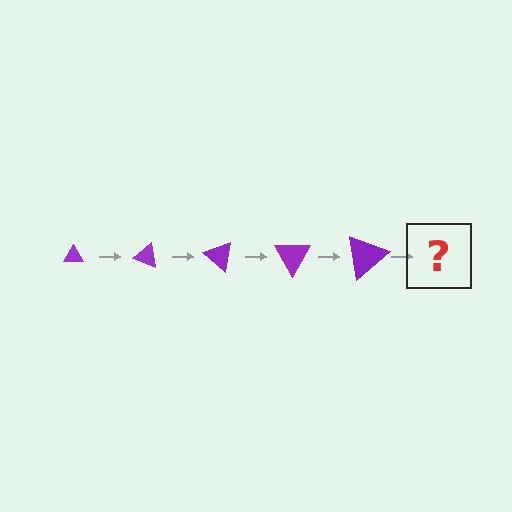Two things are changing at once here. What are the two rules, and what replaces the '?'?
The two rules are that the triangle grows larger each step and it rotates 20 degrees each step. The '?' should be a triangle, larger than the previous one and rotated 100 degrees from the start.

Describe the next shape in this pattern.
It should be a triangle, larger than the previous one and rotated 100 degrees from the start.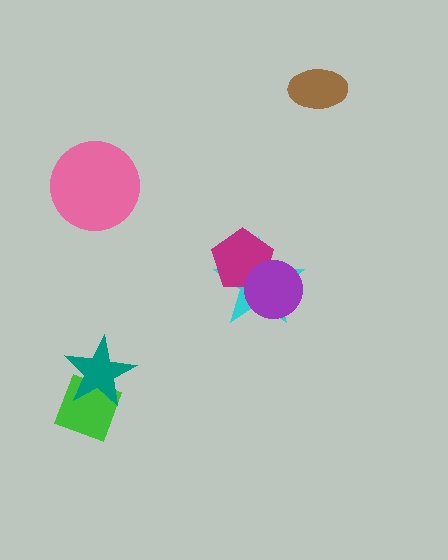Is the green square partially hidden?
Yes, it is partially covered by another shape.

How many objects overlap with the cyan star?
2 objects overlap with the cyan star.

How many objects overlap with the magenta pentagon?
2 objects overlap with the magenta pentagon.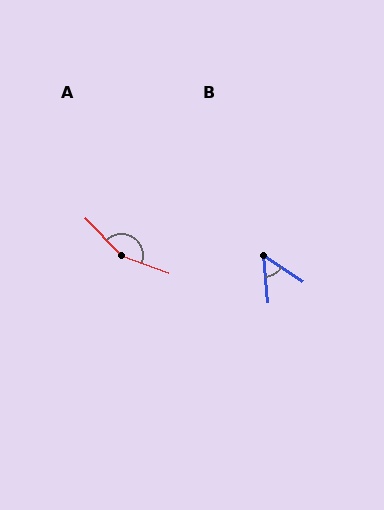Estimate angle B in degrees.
Approximately 51 degrees.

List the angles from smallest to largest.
B (51°), A (154°).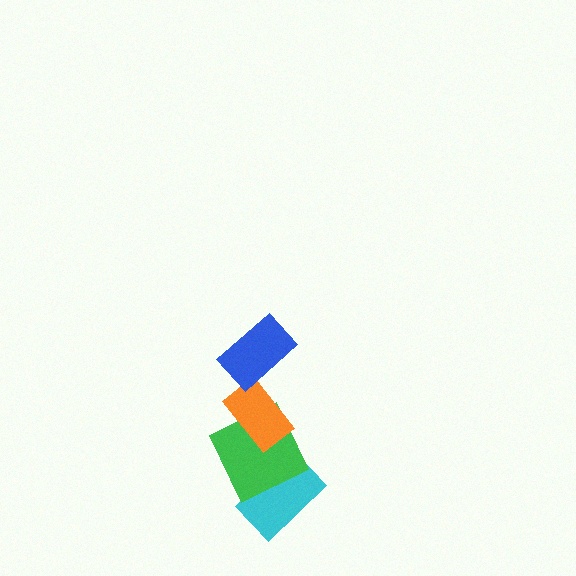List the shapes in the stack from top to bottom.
From top to bottom: the blue rectangle, the orange rectangle, the green square, the cyan rectangle.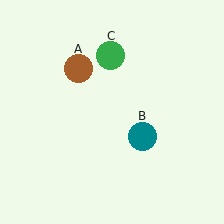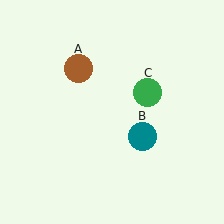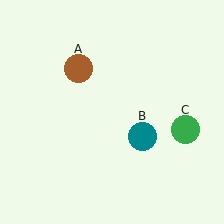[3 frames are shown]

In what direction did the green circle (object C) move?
The green circle (object C) moved down and to the right.